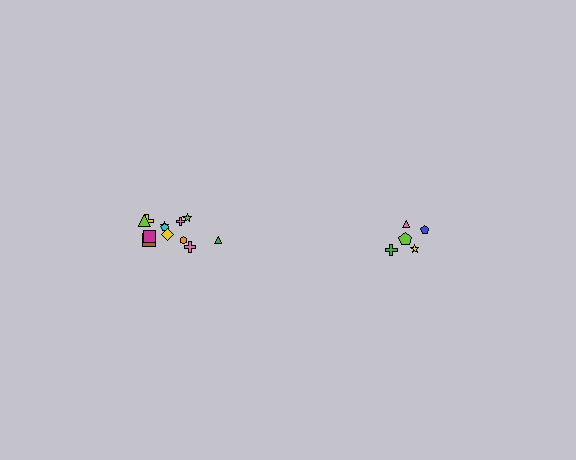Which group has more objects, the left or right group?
The left group.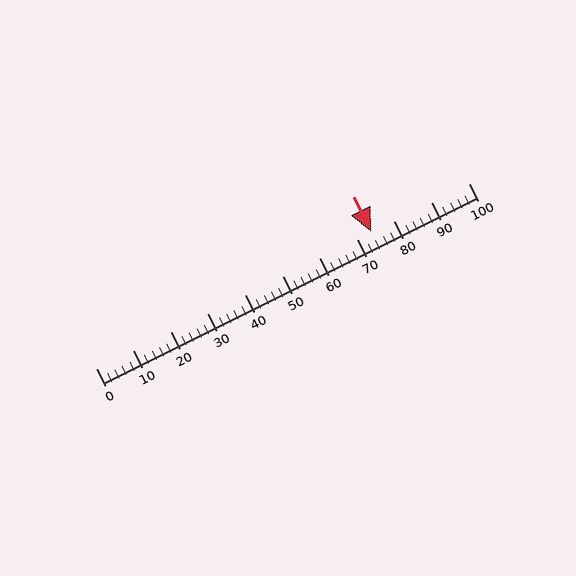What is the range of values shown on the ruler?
The ruler shows values from 0 to 100.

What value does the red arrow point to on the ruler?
The red arrow points to approximately 74.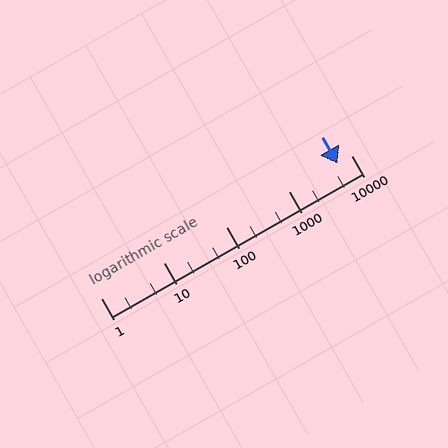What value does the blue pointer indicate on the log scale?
The pointer indicates approximately 6100.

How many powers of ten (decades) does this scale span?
The scale spans 4 decades, from 1 to 10000.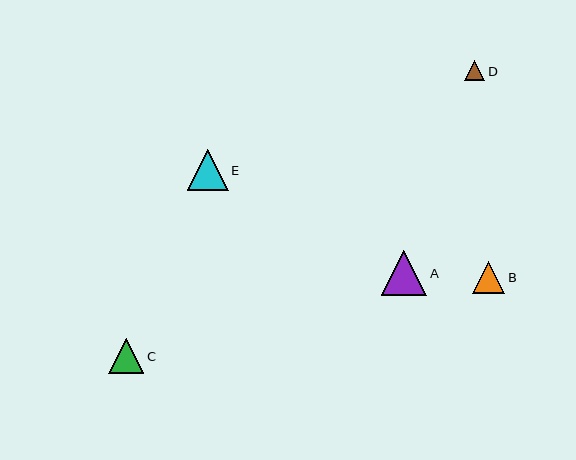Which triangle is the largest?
Triangle A is the largest with a size of approximately 45 pixels.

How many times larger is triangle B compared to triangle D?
Triangle B is approximately 1.6 times the size of triangle D.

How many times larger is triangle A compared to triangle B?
Triangle A is approximately 1.4 times the size of triangle B.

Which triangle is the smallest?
Triangle D is the smallest with a size of approximately 21 pixels.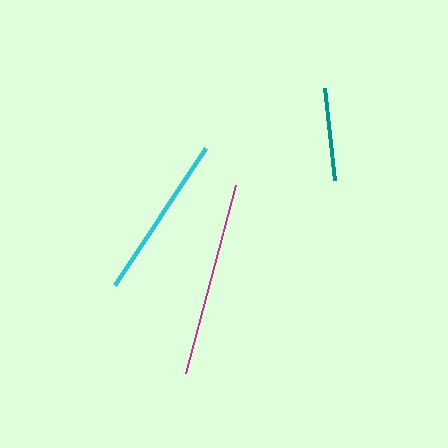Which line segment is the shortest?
The teal line is the shortest at approximately 92 pixels.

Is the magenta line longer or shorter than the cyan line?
The magenta line is longer than the cyan line.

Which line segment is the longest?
The magenta line is the longest at approximately 195 pixels.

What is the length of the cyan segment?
The cyan segment is approximately 165 pixels long.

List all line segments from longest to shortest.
From longest to shortest: magenta, cyan, teal.